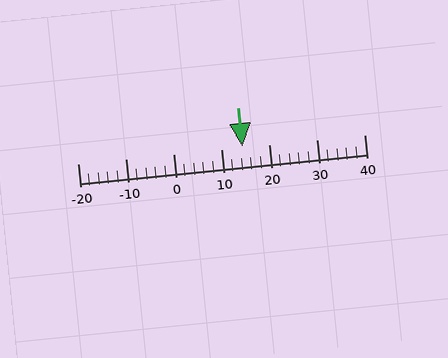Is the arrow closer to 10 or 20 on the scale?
The arrow is closer to 10.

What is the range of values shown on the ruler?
The ruler shows values from -20 to 40.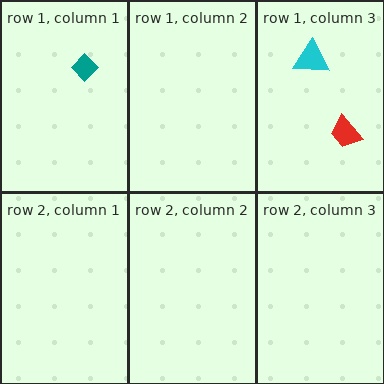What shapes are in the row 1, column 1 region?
The teal diamond.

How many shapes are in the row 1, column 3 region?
2.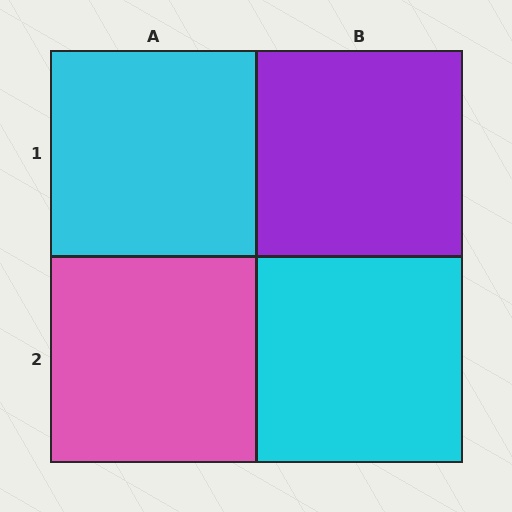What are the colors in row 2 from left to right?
Pink, cyan.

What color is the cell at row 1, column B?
Purple.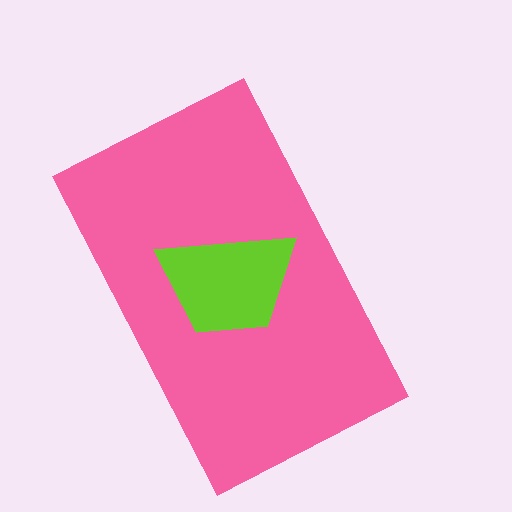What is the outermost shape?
The pink rectangle.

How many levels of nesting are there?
2.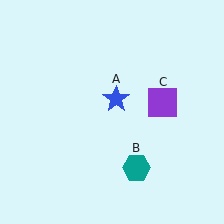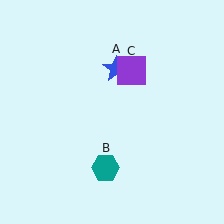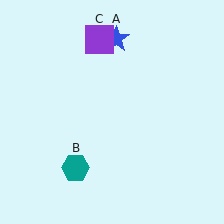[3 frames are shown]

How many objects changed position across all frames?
3 objects changed position: blue star (object A), teal hexagon (object B), purple square (object C).